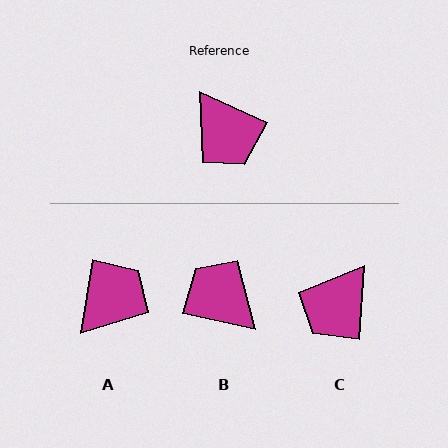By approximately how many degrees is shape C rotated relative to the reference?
Approximately 69 degrees clockwise.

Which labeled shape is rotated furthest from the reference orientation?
B, about 168 degrees away.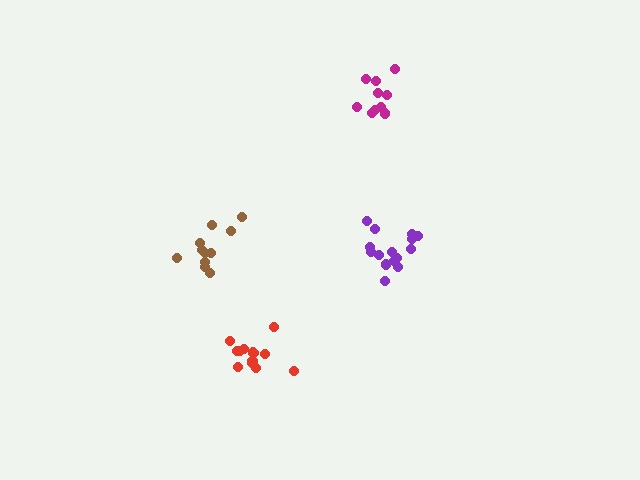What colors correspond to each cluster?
The clusters are colored: purple, brown, red, magenta.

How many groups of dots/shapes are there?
There are 4 groups.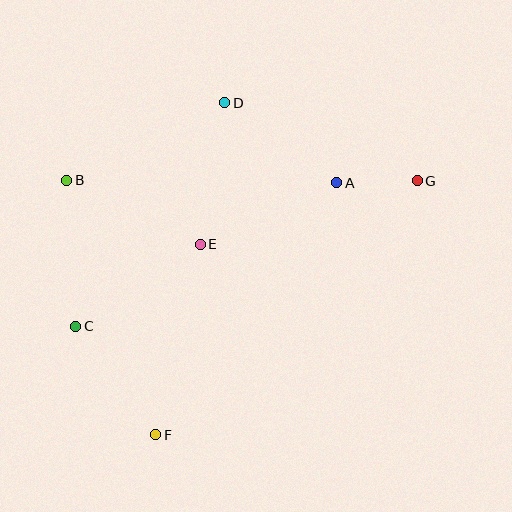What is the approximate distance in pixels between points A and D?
The distance between A and D is approximately 138 pixels.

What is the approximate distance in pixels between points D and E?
The distance between D and E is approximately 144 pixels.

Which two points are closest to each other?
Points A and G are closest to each other.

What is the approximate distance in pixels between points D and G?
The distance between D and G is approximately 207 pixels.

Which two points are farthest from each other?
Points C and G are farthest from each other.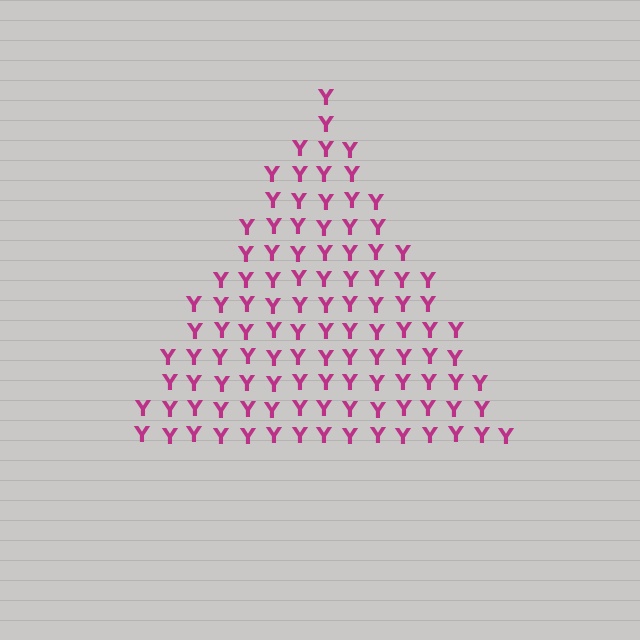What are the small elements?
The small elements are letter Y's.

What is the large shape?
The large shape is a triangle.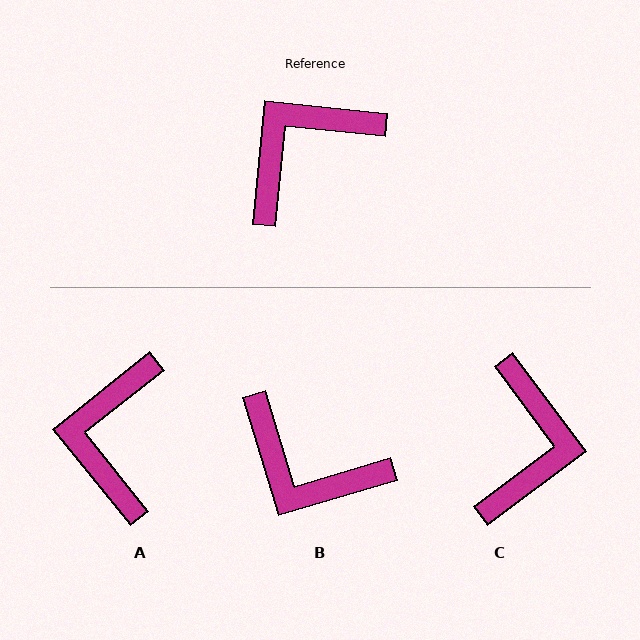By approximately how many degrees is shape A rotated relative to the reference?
Approximately 44 degrees counter-clockwise.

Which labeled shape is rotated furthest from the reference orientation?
C, about 138 degrees away.